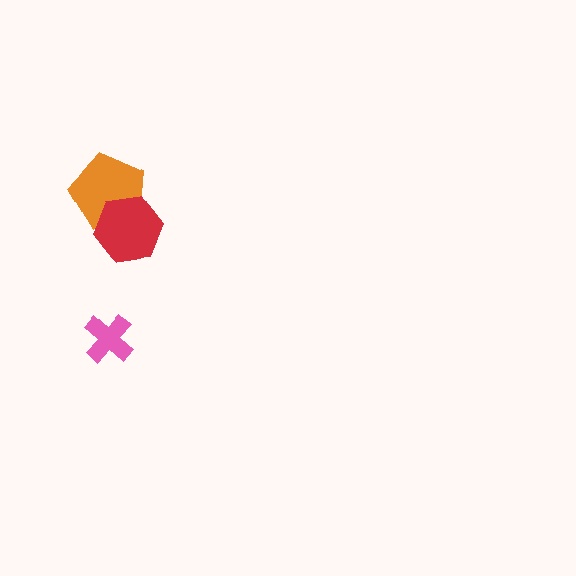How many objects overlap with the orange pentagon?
1 object overlaps with the orange pentagon.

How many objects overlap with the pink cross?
0 objects overlap with the pink cross.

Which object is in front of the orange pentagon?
The red hexagon is in front of the orange pentagon.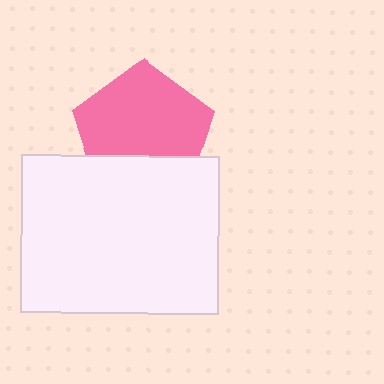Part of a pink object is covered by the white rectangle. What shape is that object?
It is a pentagon.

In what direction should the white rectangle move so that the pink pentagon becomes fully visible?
The white rectangle should move down. That is the shortest direction to clear the overlap and leave the pink pentagon fully visible.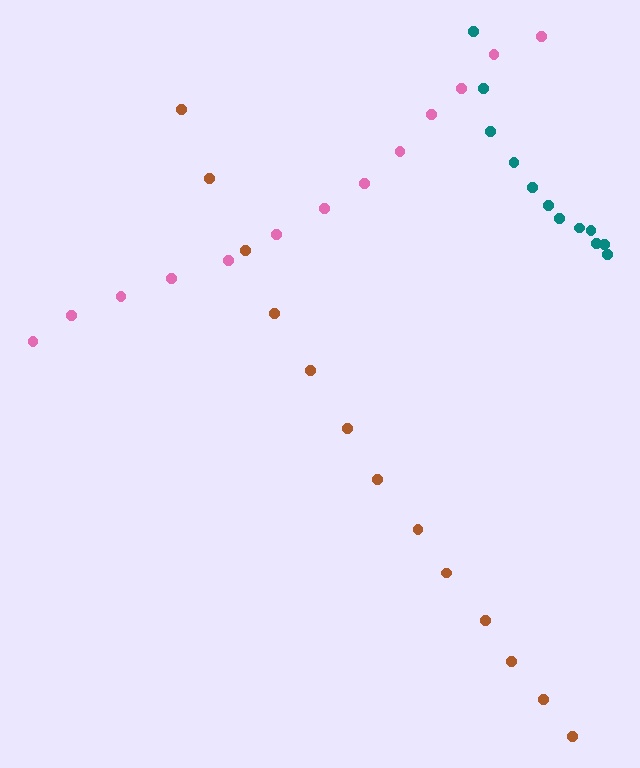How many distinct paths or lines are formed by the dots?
There are 3 distinct paths.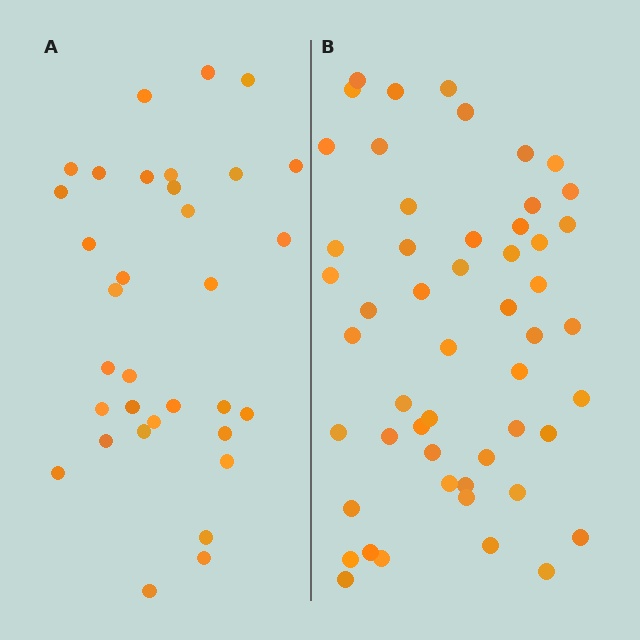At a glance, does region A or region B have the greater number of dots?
Region B (the right region) has more dots.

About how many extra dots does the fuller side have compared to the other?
Region B has approximately 20 more dots than region A.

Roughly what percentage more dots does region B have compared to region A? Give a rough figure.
About 60% more.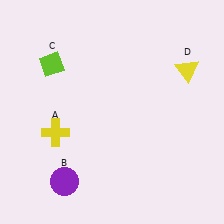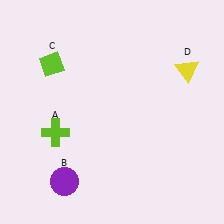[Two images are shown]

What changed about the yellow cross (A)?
In Image 1, A is yellow. In Image 2, it changed to lime.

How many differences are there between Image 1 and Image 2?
There is 1 difference between the two images.